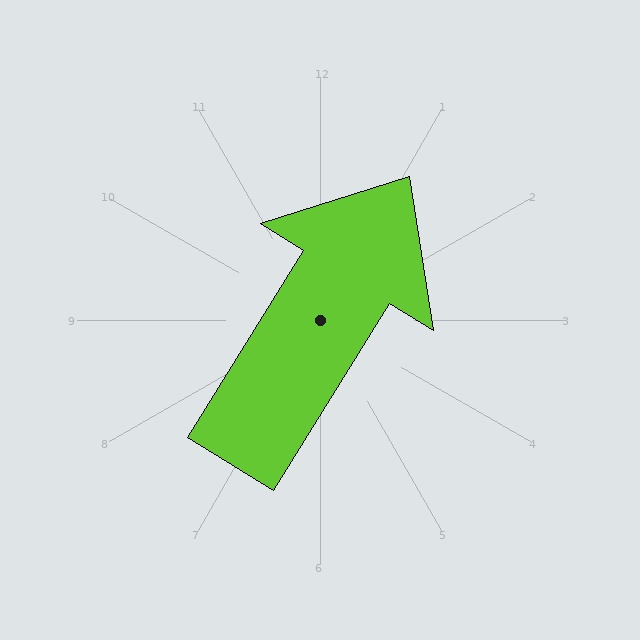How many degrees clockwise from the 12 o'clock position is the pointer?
Approximately 32 degrees.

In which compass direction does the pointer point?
Northeast.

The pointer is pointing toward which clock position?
Roughly 1 o'clock.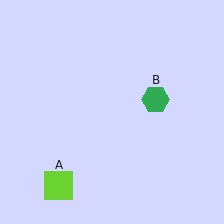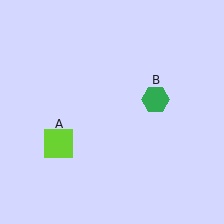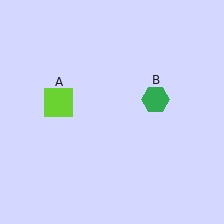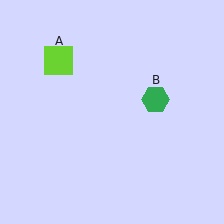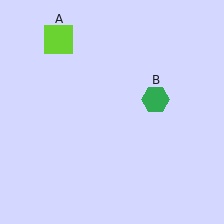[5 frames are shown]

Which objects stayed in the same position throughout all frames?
Green hexagon (object B) remained stationary.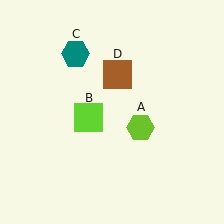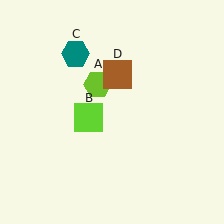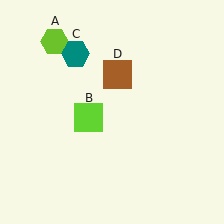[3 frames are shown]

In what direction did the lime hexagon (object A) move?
The lime hexagon (object A) moved up and to the left.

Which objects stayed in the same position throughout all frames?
Lime square (object B) and teal hexagon (object C) and brown square (object D) remained stationary.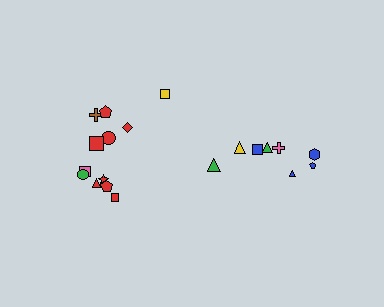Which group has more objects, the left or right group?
The left group.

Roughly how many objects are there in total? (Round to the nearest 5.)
Roughly 20 objects in total.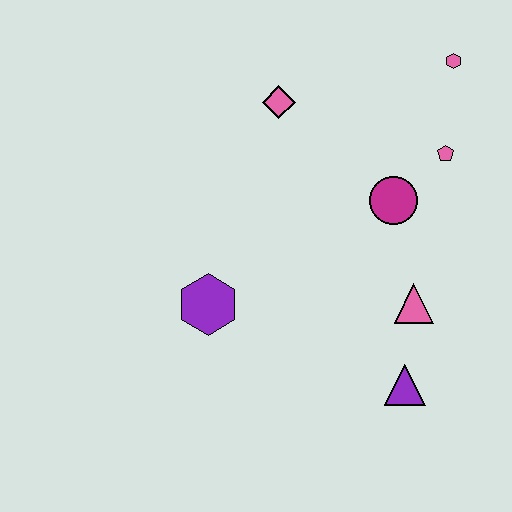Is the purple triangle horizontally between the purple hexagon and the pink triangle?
Yes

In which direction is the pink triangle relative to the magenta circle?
The pink triangle is below the magenta circle.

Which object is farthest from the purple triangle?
The pink hexagon is farthest from the purple triangle.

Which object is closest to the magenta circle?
The pink pentagon is closest to the magenta circle.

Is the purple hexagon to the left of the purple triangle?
Yes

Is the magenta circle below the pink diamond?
Yes